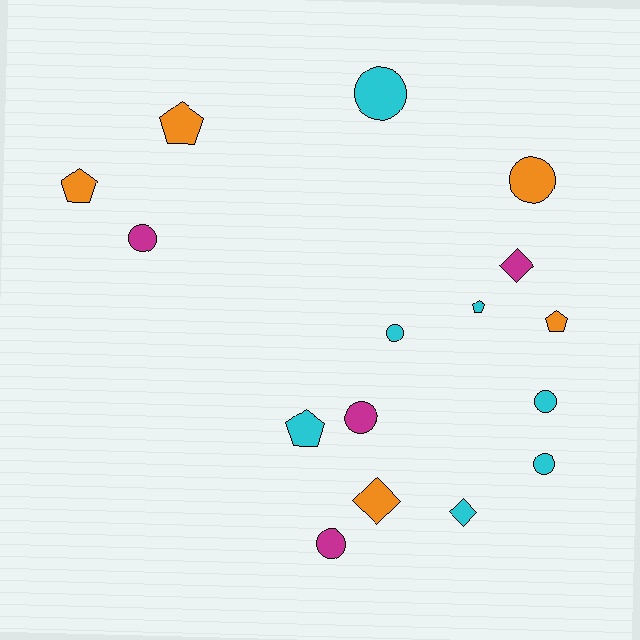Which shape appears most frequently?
Circle, with 8 objects.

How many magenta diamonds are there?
There is 1 magenta diamond.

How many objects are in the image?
There are 16 objects.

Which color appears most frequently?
Cyan, with 7 objects.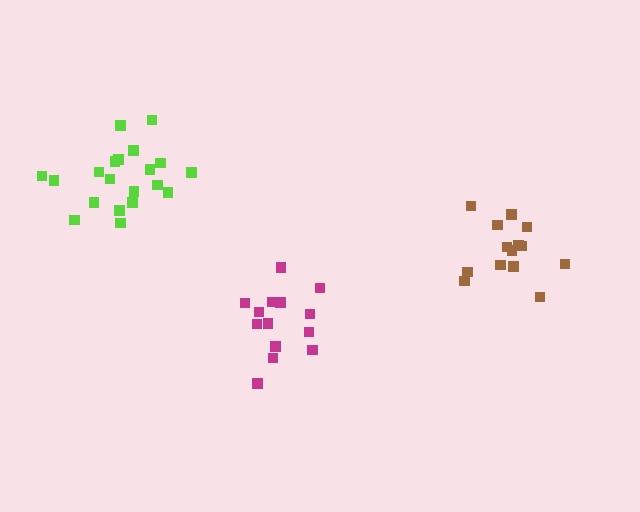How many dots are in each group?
Group 1: 14 dots, Group 2: 14 dots, Group 3: 20 dots (48 total).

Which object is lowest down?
The magenta cluster is bottommost.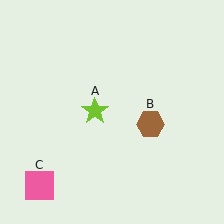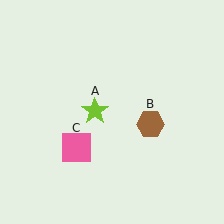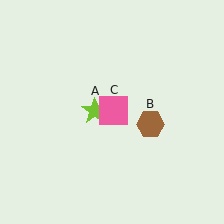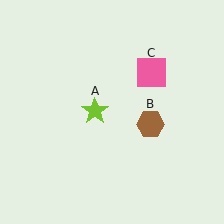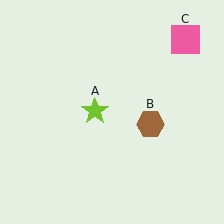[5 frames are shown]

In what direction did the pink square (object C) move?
The pink square (object C) moved up and to the right.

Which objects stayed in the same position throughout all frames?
Lime star (object A) and brown hexagon (object B) remained stationary.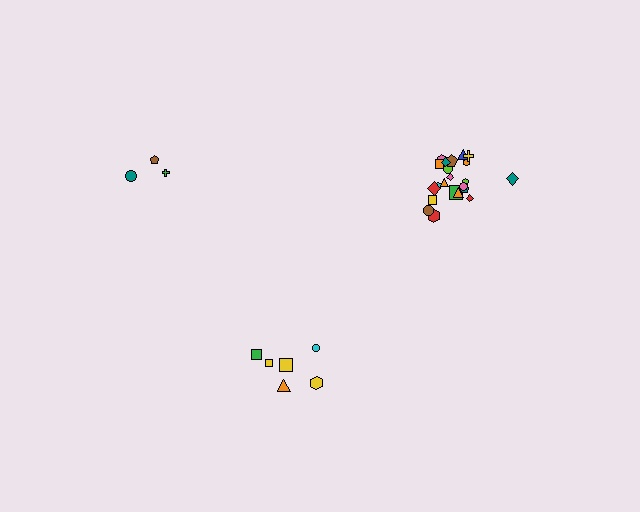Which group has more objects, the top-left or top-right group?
The top-right group.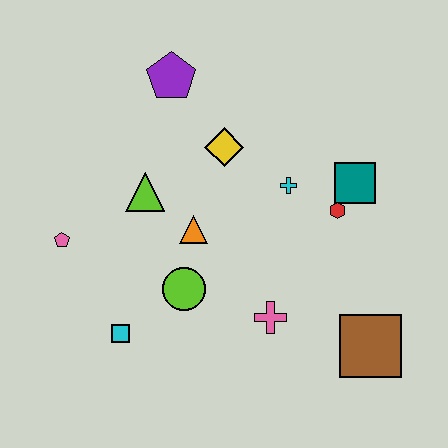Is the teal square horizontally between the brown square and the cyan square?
Yes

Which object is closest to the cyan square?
The lime circle is closest to the cyan square.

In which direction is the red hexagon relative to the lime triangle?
The red hexagon is to the right of the lime triangle.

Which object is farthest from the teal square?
The pink pentagon is farthest from the teal square.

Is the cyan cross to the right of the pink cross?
Yes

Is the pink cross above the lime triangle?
No